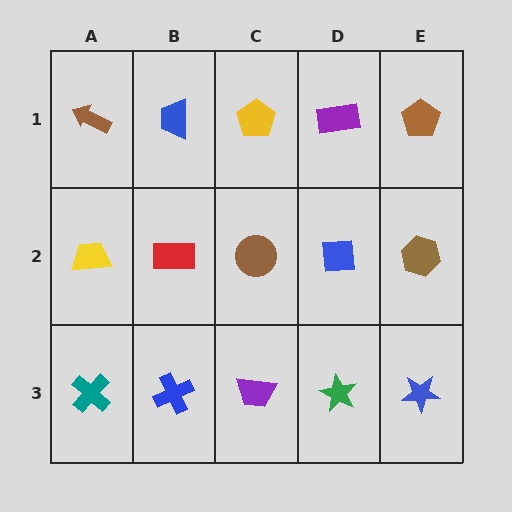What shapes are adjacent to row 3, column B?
A red rectangle (row 2, column B), a teal cross (row 3, column A), a purple trapezoid (row 3, column C).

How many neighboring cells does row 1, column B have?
3.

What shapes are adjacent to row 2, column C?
A yellow pentagon (row 1, column C), a purple trapezoid (row 3, column C), a red rectangle (row 2, column B), a blue square (row 2, column D).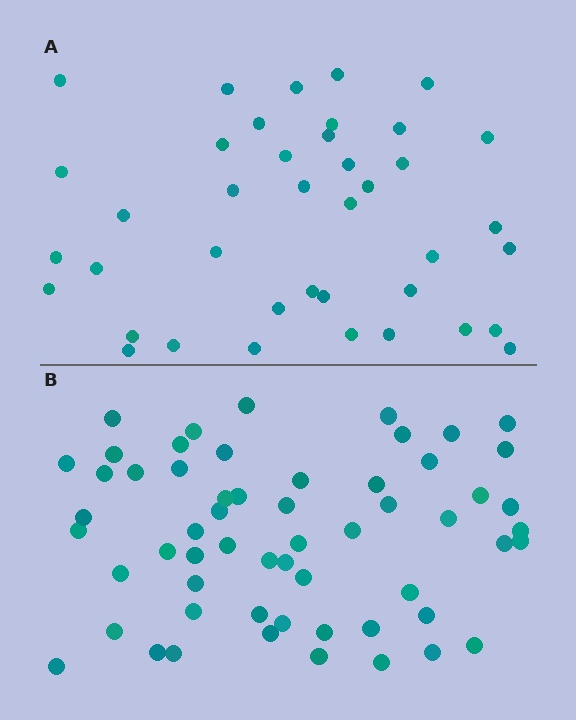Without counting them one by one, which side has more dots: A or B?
Region B (the bottom region) has more dots.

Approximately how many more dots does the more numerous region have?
Region B has approximately 20 more dots than region A.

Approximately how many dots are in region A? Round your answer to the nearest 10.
About 40 dots.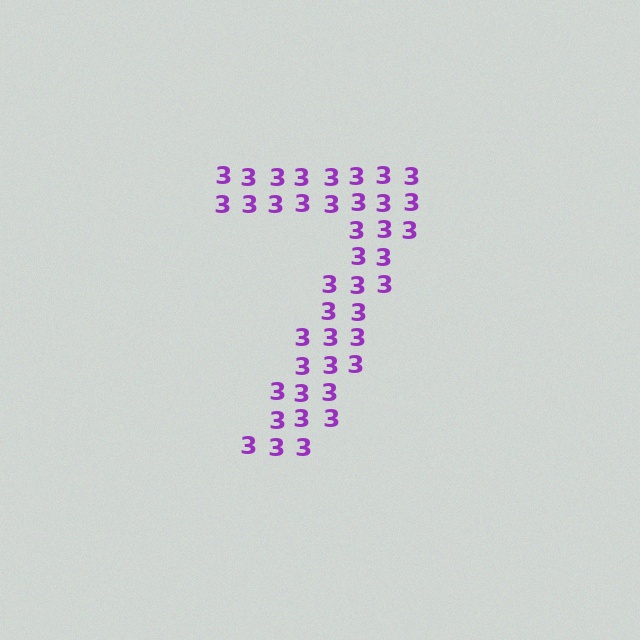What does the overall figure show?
The overall figure shows the digit 7.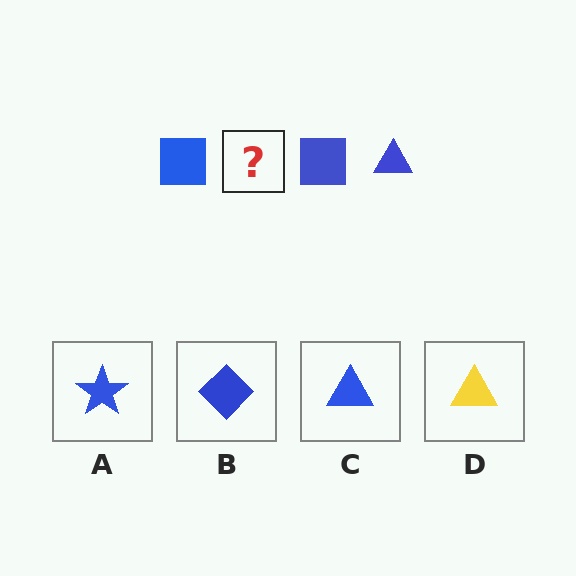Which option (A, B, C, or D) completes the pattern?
C.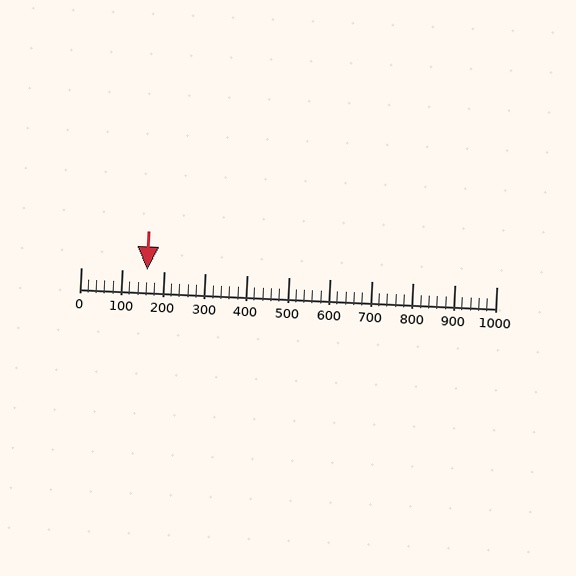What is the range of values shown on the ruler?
The ruler shows values from 0 to 1000.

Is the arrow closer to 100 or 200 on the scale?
The arrow is closer to 200.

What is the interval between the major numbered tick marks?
The major tick marks are spaced 100 units apart.